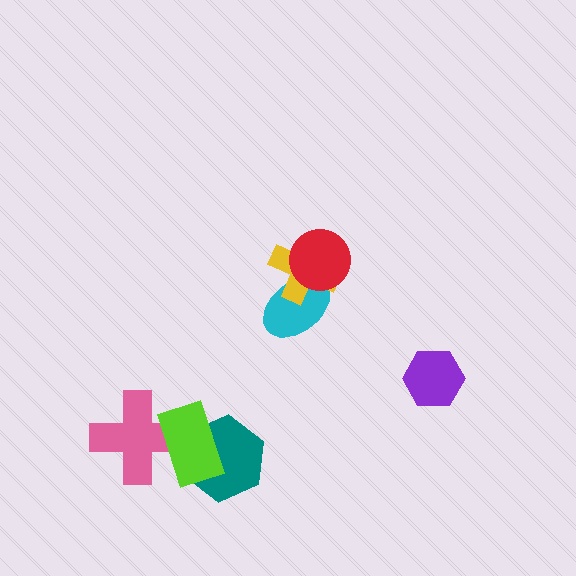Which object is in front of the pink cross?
The lime rectangle is in front of the pink cross.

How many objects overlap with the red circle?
2 objects overlap with the red circle.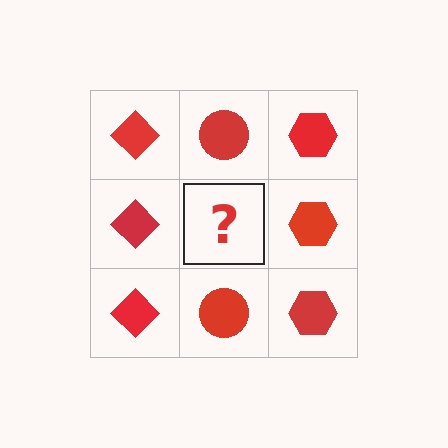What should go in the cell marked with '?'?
The missing cell should contain a red circle.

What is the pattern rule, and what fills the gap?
The rule is that each column has a consistent shape. The gap should be filled with a red circle.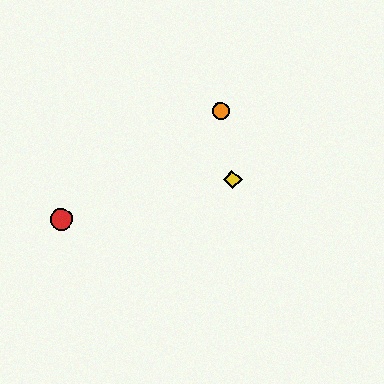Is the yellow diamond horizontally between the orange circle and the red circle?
No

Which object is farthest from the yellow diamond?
The red circle is farthest from the yellow diamond.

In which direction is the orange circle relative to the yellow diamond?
The orange circle is above the yellow diamond.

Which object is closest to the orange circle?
The yellow diamond is closest to the orange circle.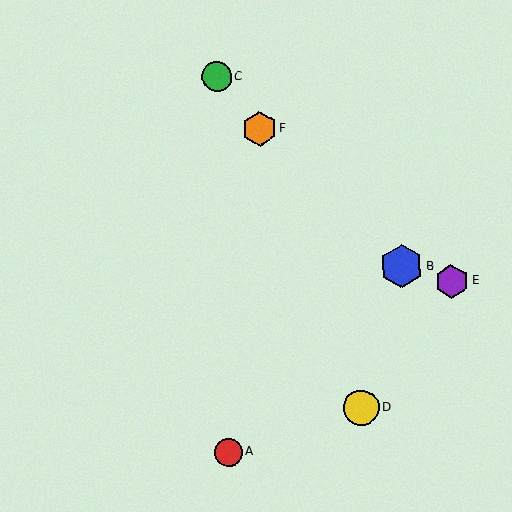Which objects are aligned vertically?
Objects A, C are aligned vertically.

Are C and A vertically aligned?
Yes, both are at x≈217.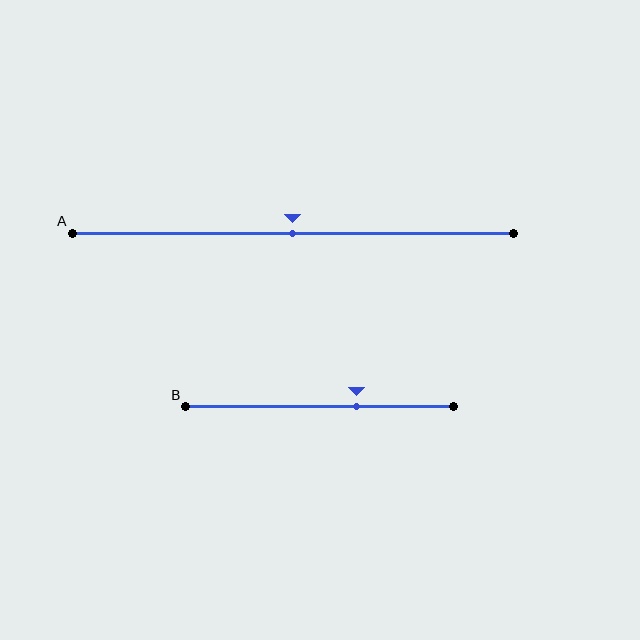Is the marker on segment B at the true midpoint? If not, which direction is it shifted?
No, the marker on segment B is shifted to the right by about 14% of the segment length.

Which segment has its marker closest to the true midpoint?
Segment A has its marker closest to the true midpoint.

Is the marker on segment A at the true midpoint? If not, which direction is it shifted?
Yes, the marker on segment A is at the true midpoint.